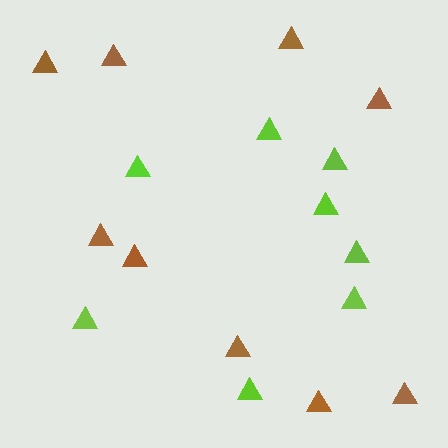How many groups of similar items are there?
There are 2 groups: one group of brown triangles (9) and one group of lime triangles (8).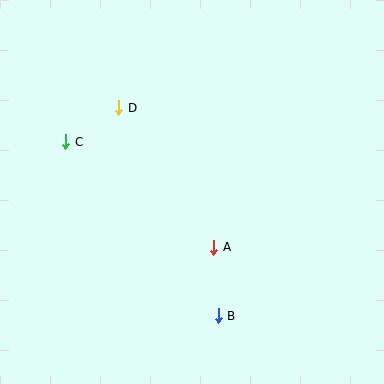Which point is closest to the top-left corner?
Point C is closest to the top-left corner.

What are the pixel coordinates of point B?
Point B is at (218, 316).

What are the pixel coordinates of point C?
Point C is at (66, 142).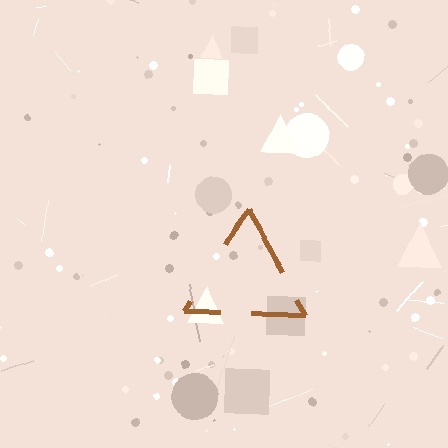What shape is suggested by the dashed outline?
The dashed outline suggests a triangle.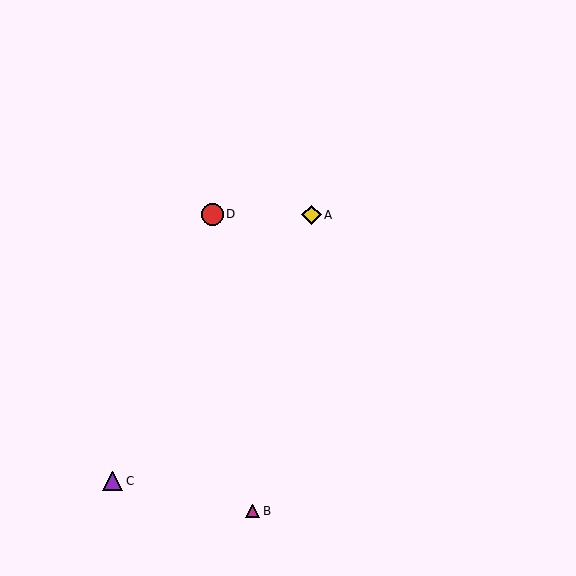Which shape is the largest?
The red circle (labeled D) is the largest.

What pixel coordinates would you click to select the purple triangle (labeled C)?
Click at (113, 481) to select the purple triangle C.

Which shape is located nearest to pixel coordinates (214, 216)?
The red circle (labeled D) at (212, 214) is nearest to that location.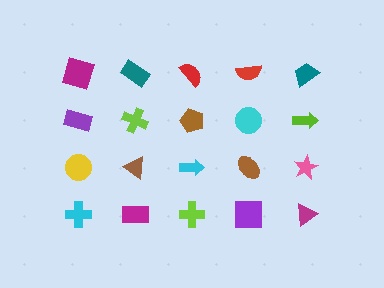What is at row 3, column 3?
A cyan arrow.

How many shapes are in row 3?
5 shapes.